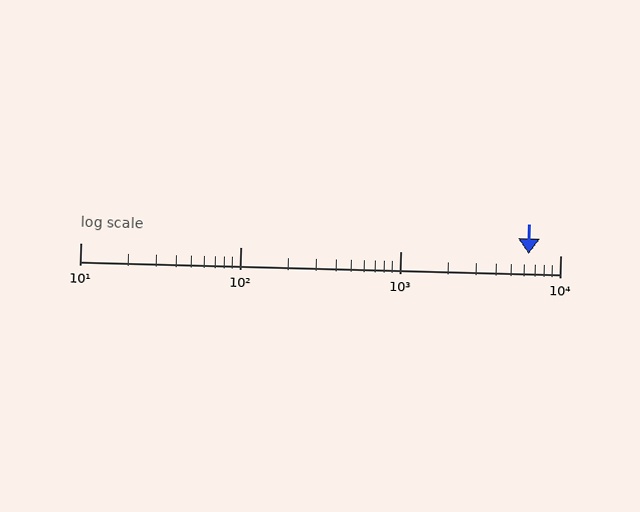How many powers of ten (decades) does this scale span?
The scale spans 3 decades, from 10 to 10000.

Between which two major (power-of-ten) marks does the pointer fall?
The pointer is between 1000 and 10000.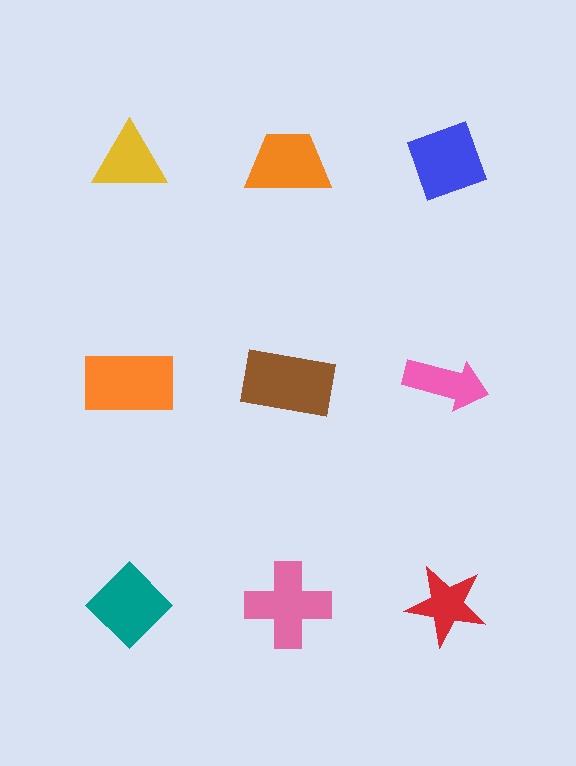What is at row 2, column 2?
A brown rectangle.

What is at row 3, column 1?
A teal diamond.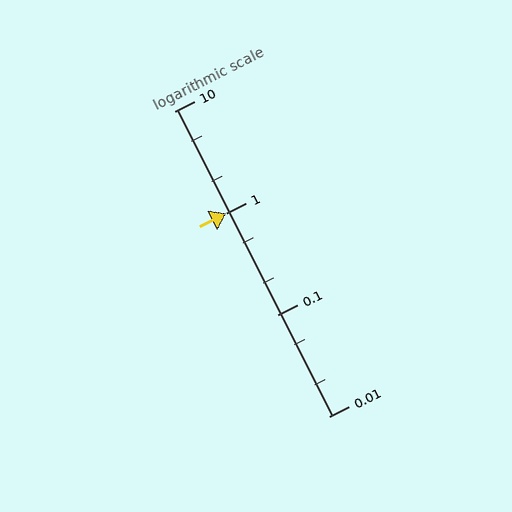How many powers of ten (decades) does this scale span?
The scale spans 3 decades, from 0.01 to 10.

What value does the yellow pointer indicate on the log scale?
The pointer indicates approximately 1.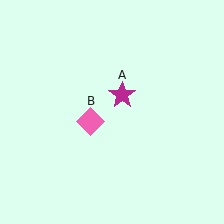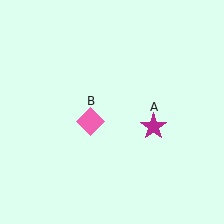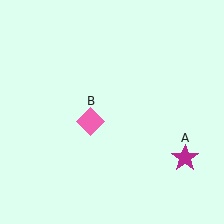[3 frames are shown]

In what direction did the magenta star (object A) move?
The magenta star (object A) moved down and to the right.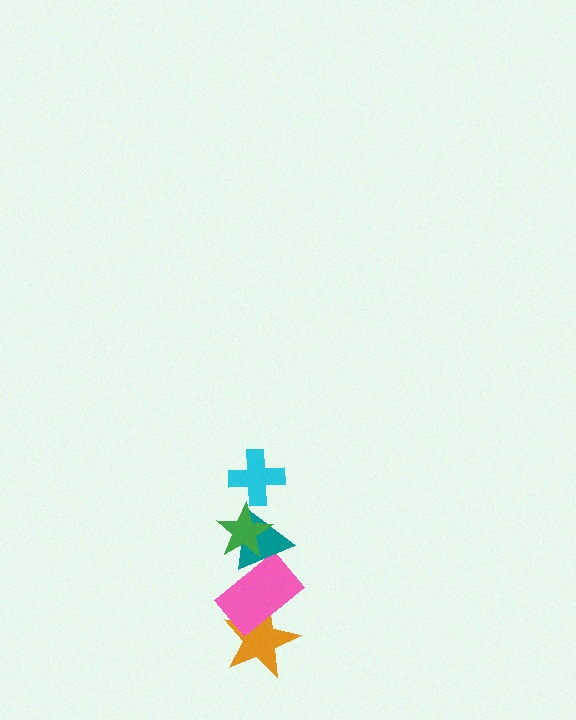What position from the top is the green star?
The green star is 2nd from the top.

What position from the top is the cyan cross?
The cyan cross is 1st from the top.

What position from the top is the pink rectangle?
The pink rectangle is 4th from the top.